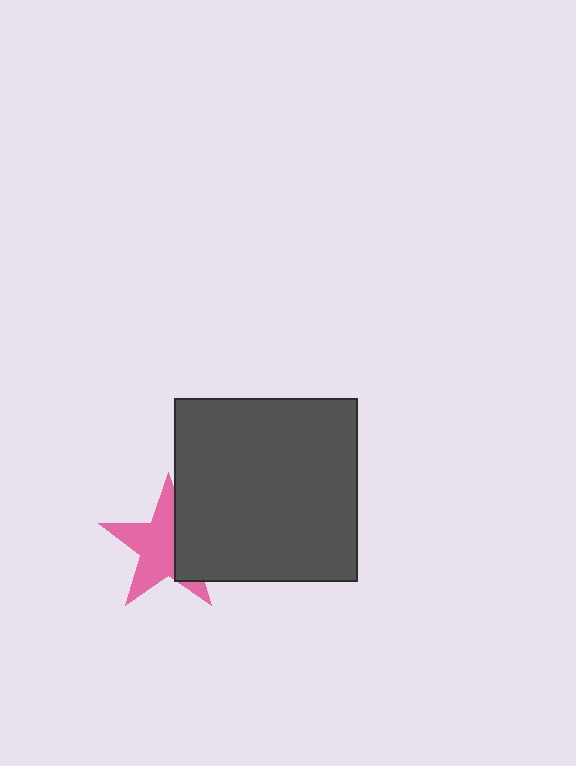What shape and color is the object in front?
The object in front is a dark gray square.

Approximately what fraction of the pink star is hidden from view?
Roughly 37% of the pink star is hidden behind the dark gray square.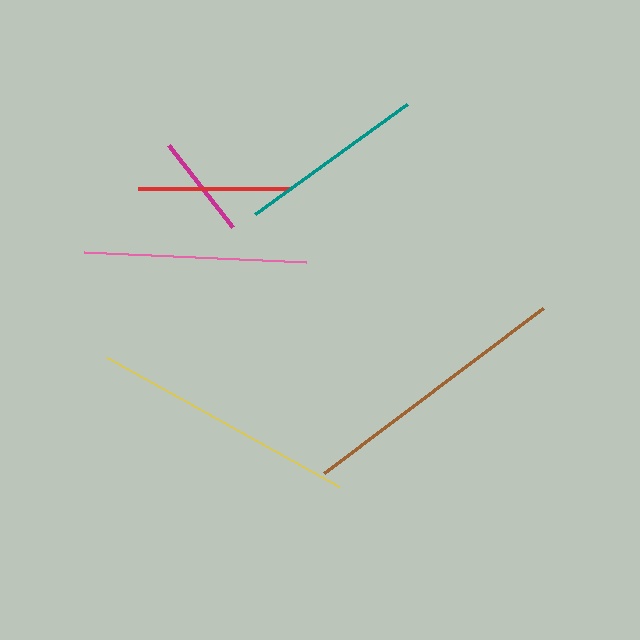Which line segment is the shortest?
The magenta line is the shortest at approximately 104 pixels.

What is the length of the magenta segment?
The magenta segment is approximately 104 pixels long.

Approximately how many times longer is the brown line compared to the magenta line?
The brown line is approximately 2.6 times the length of the magenta line.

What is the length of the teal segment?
The teal segment is approximately 188 pixels long.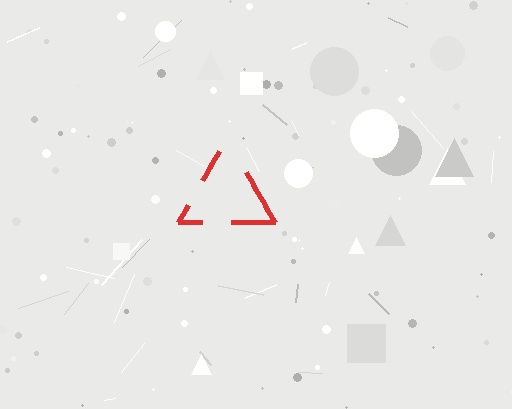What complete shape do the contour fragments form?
The contour fragments form a triangle.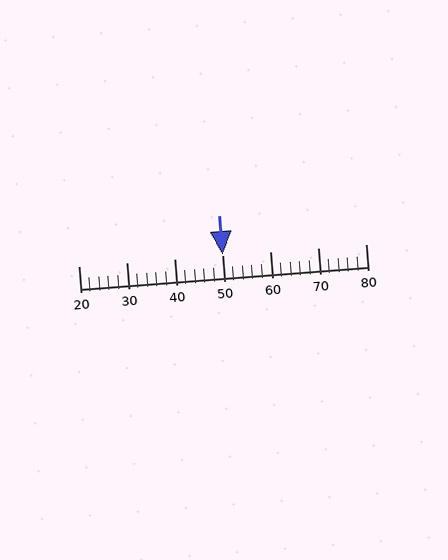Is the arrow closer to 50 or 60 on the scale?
The arrow is closer to 50.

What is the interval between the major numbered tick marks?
The major tick marks are spaced 10 units apart.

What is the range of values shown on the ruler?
The ruler shows values from 20 to 80.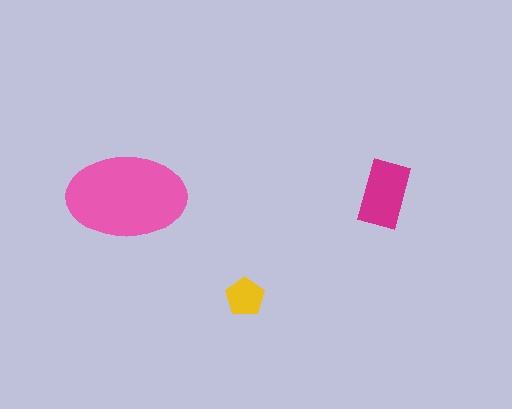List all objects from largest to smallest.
The pink ellipse, the magenta rectangle, the yellow pentagon.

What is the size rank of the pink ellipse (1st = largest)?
1st.